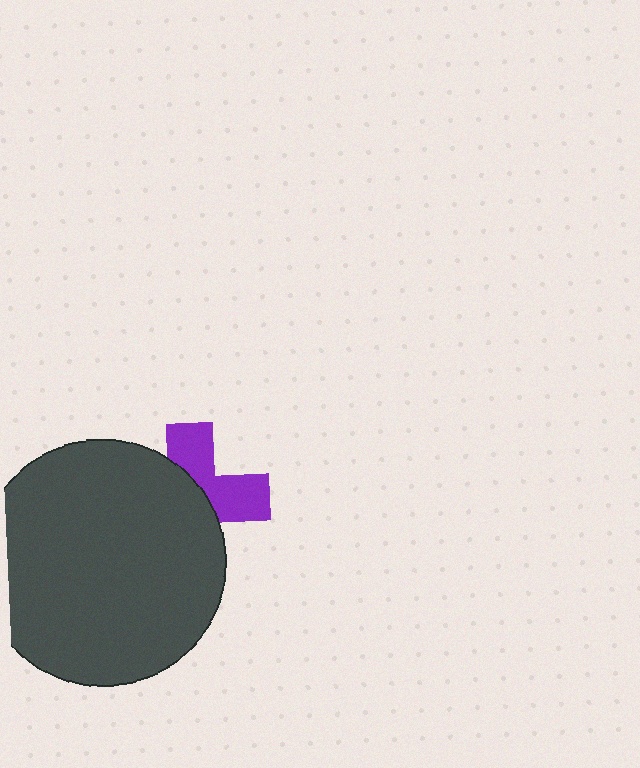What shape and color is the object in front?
The object in front is a dark gray circle.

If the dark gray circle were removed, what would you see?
You would see the complete purple cross.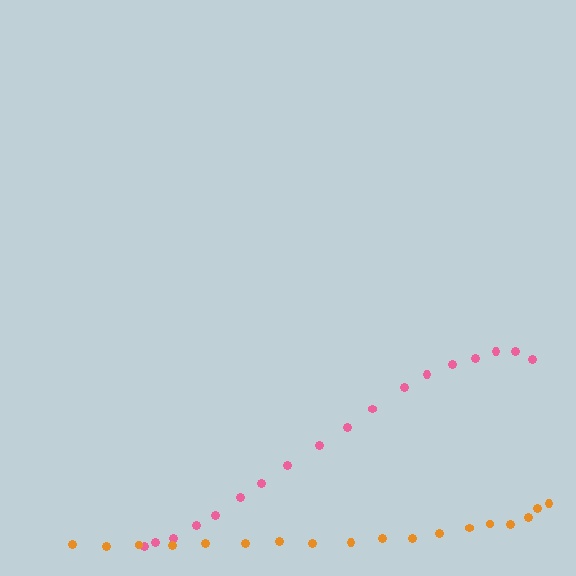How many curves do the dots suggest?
There are 2 distinct paths.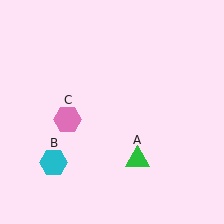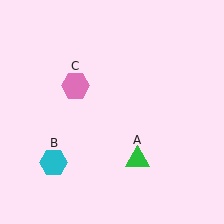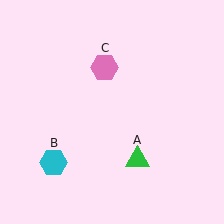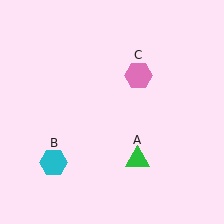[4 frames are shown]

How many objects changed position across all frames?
1 object changed position: pink hexagon (object C).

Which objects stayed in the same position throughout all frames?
Green triangle (object A) and cyan hexagon (object B) remained stationary.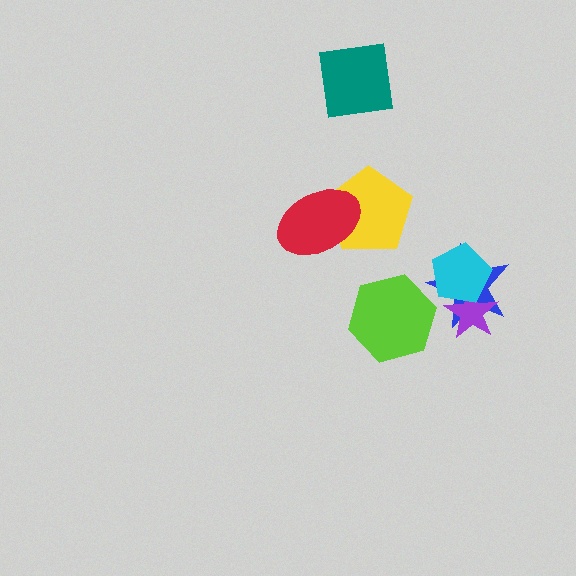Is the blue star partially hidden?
Yes, it is partially covered by another shape.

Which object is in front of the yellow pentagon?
The red ellipse is in front of the yellow pentagon.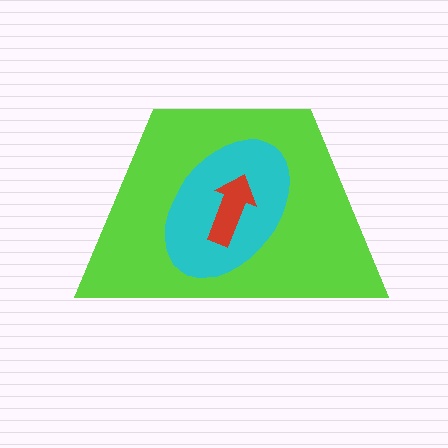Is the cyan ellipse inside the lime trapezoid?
Yes.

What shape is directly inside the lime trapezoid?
The cyan ellipse.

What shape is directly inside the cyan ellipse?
The red arrow.